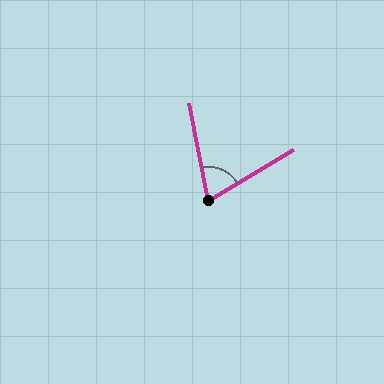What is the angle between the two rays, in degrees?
Approximately 70 degrees.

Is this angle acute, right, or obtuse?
It is acute.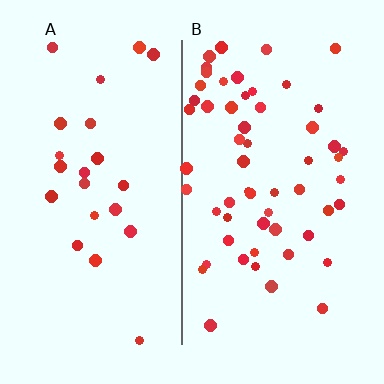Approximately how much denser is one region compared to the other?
Approximately 2.4× — region B over region A.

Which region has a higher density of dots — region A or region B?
B (the right).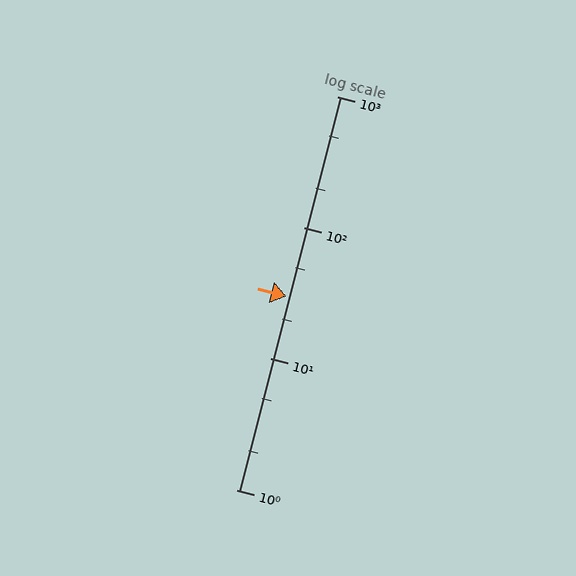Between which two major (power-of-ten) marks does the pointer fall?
The pointer is between 10 and 100.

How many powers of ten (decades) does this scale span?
The scale spans 3 decades, from 1 to 1000.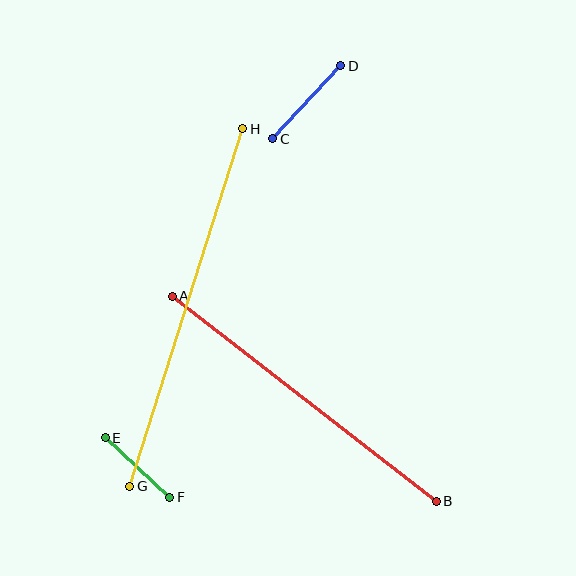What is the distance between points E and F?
The distance is approximately 87 pixels.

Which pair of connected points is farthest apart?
Points G and H are farthest apart.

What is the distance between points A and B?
The distance is approximately 335 pixels.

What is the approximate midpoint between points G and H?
The midpoint is at approximately (186, 308) pixels.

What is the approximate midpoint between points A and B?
The midpoint is at approximately (304, 399) pixels.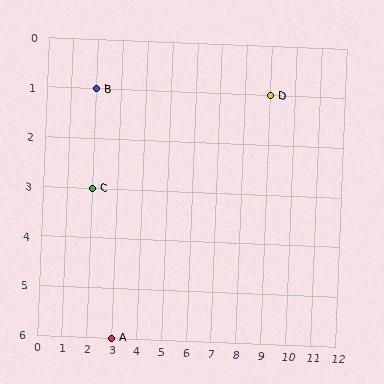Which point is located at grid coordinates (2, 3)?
Point C is at (2, 3).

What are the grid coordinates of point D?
Point D is at grid coordinates (9, 1).